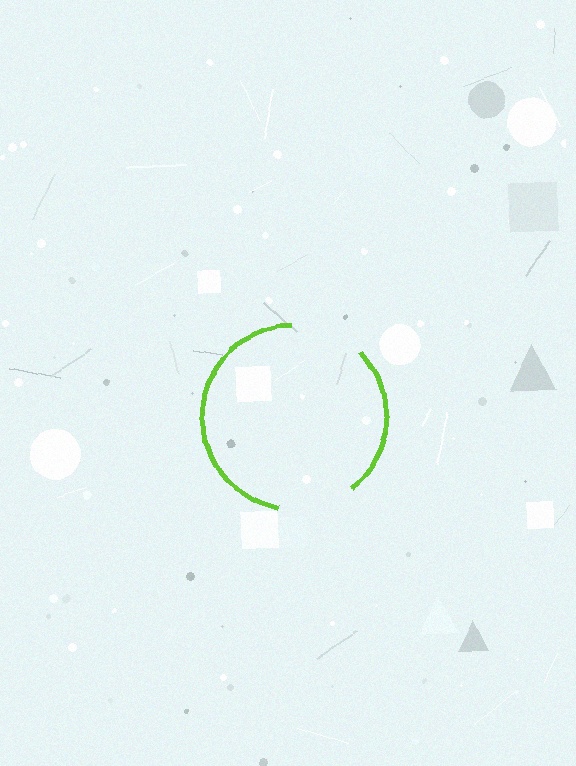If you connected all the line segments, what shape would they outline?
They would outline a circle.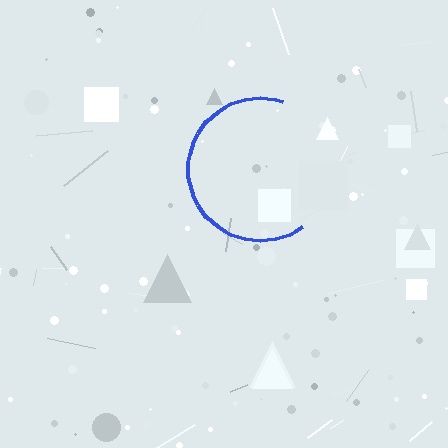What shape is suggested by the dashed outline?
The dashed outline suggests a circle.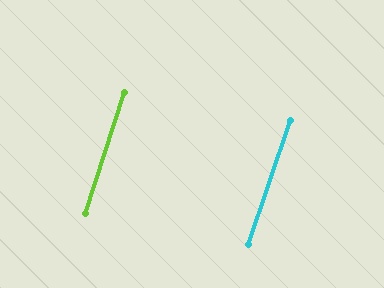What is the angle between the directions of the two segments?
Approximately 1 degree.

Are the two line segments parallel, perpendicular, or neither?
Parallel — their directions differ by only 1.0°.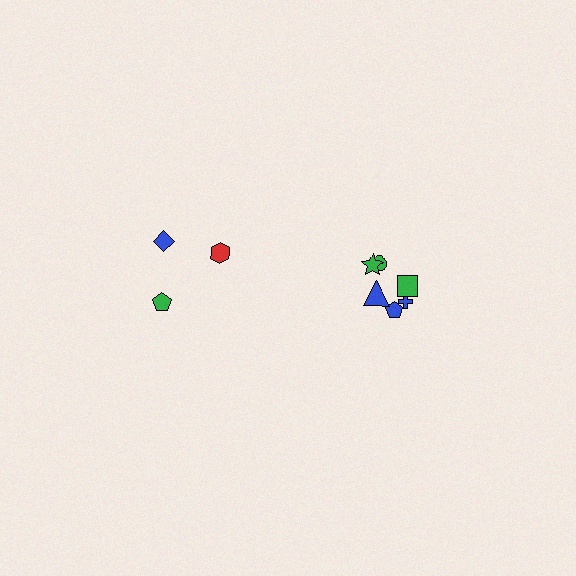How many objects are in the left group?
There are 3 objects.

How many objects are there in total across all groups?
There are 9 objects.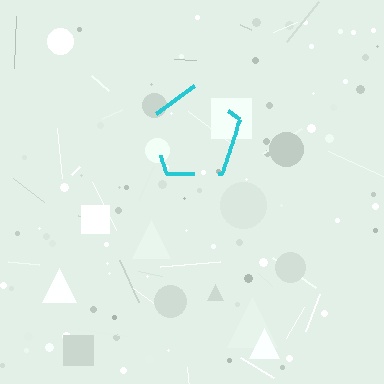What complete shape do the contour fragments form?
The contour fragments form a pentagon.